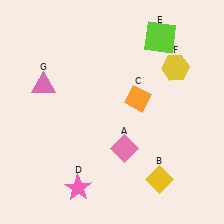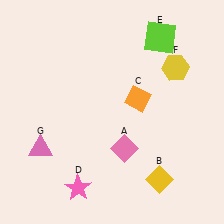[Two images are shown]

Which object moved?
The pink triangle (G) moved down.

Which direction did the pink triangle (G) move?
The pink triangle (G) moved down.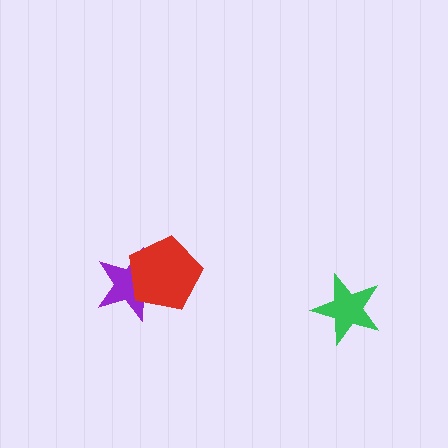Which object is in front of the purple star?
The red pentagon is in front of the purple star.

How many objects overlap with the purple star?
1 object overlaps with the purple star.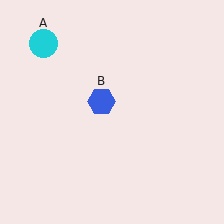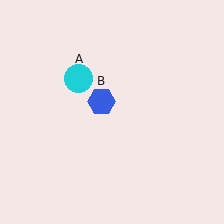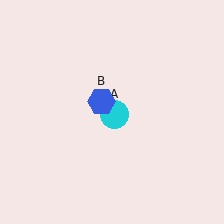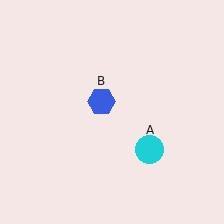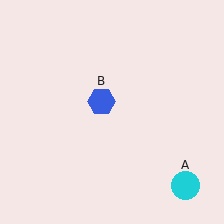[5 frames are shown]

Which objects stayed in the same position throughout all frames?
Blue hexagon (object B) remained stationary.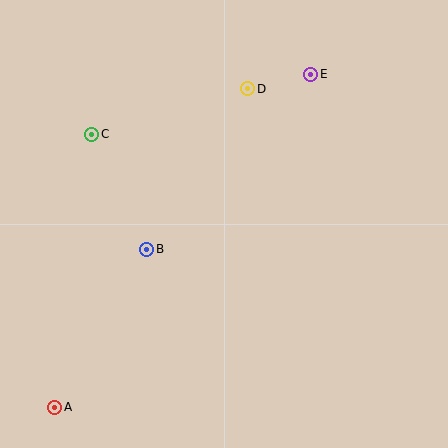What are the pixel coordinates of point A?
Point A is at (55, 407).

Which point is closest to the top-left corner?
Point C is closest to the top-left corner.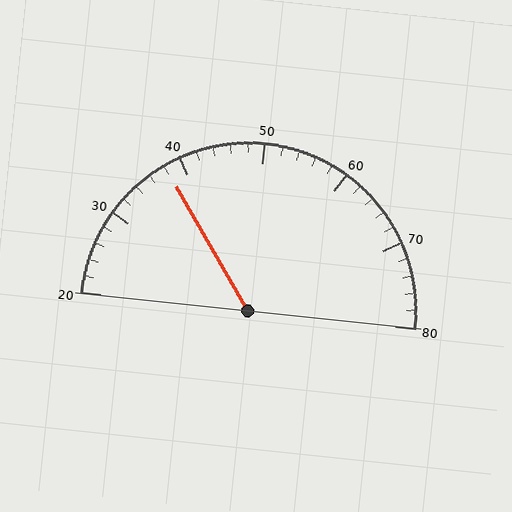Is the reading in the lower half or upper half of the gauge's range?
The reading is in the lower half of the range (20 to 80).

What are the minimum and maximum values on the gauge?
The gauge ranges from 20 to 80.